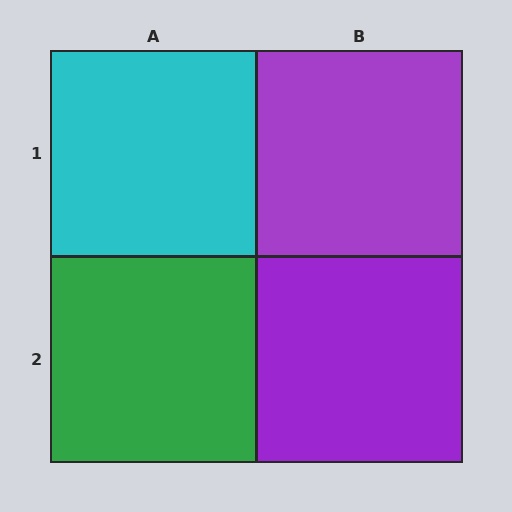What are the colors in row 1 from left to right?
Cyan, purple.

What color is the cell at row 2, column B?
Purple.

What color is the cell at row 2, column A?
Green.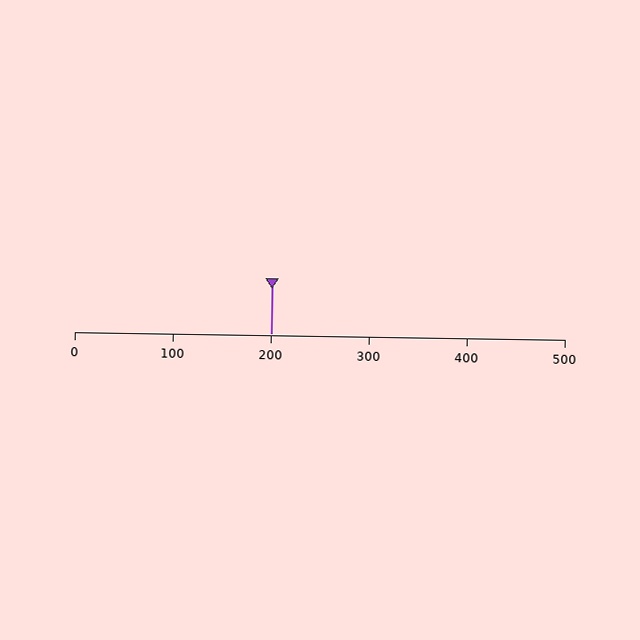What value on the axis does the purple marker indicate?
The marker indicates approximately 200.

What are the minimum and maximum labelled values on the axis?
The axis runs from 0 to 500.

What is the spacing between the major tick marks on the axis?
The major ticks are spaced 100 apart.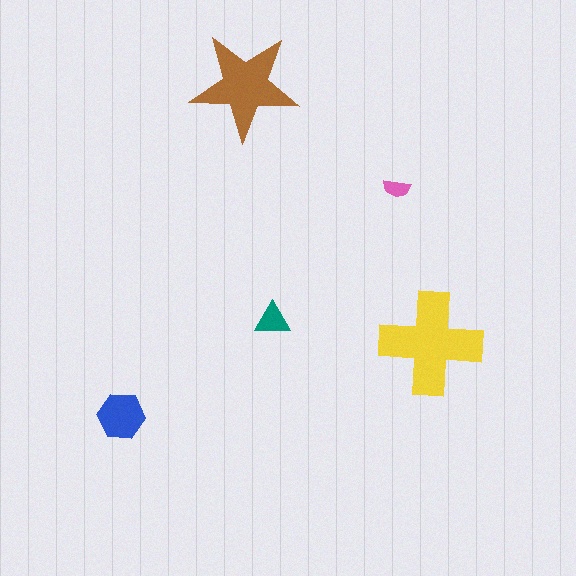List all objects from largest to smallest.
The yellow cross, the brown star, the blue hexagon, the teal triangle, the pink semicircle.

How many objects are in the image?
There are 5 objects in the image.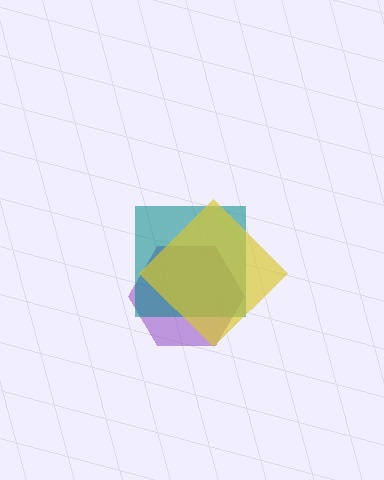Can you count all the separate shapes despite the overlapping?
Yes, there are 3 separate shapes.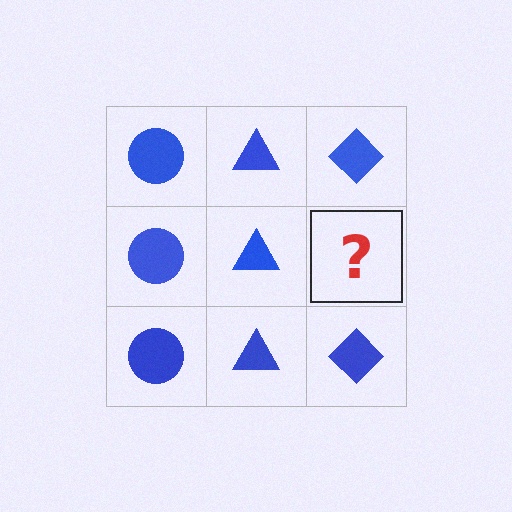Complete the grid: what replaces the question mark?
The question mark should be replaced with a blue diamond.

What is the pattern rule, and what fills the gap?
The rule is that each column has a consistent shape. The gap should be filled with a blue diamond.